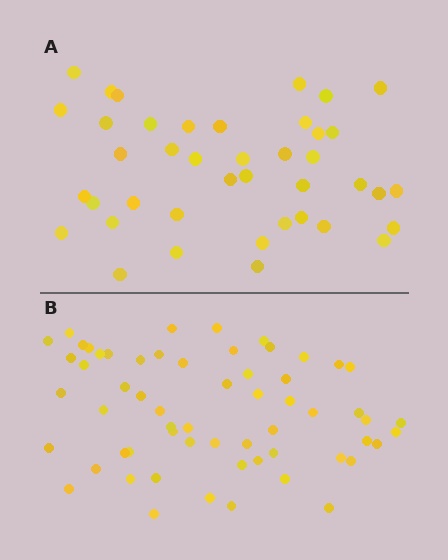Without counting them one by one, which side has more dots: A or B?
Region B (the bottom region) has more dots.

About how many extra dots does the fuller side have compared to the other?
Region B has approximately 20 more dots than region A.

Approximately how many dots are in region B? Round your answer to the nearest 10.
About 60 dots.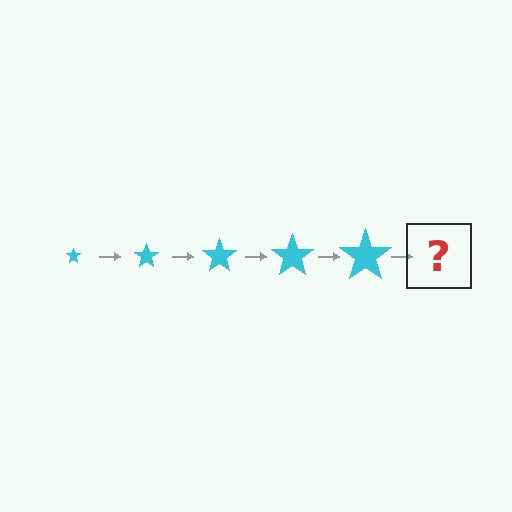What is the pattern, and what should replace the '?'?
The pattern is that the star gets progressively larger each step. The '?' should be a cyan star, larger than the previous one.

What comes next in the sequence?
The next element should be a cyan star, larger than the previous one.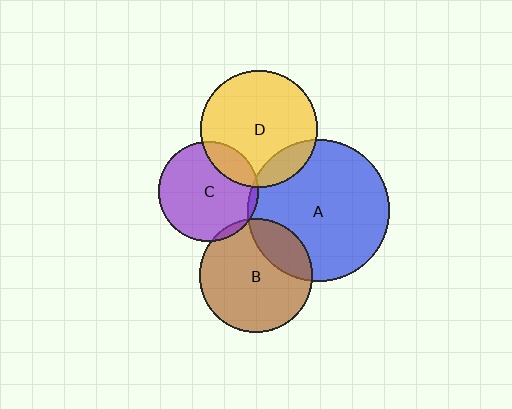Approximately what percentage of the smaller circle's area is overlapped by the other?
Approximately 5%.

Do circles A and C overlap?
Yes.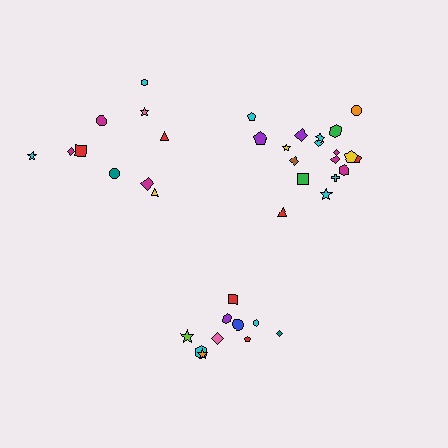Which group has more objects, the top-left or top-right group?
The top-right group.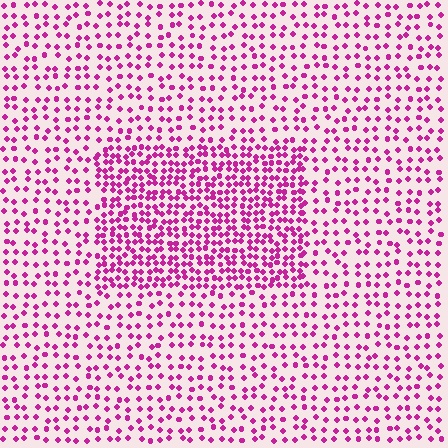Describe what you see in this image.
The image contains small magenta elements arranged at two different densities. A rectangle-shaped region is visible where the elements are more densely packed than the surrounding area.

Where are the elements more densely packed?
The elements are more densely packed inside the rectangle boundary.